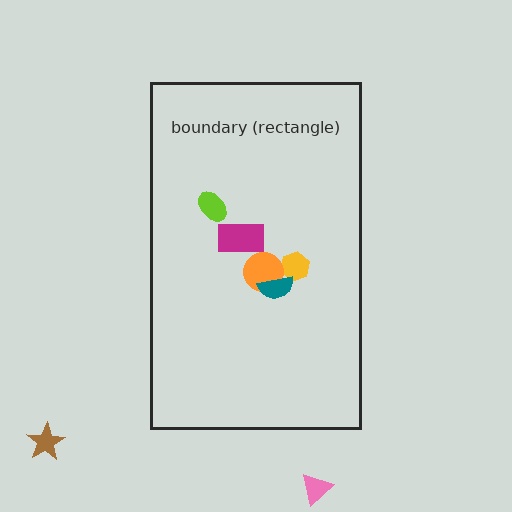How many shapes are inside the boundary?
5 inside, 2 outside.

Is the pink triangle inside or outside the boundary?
Outside.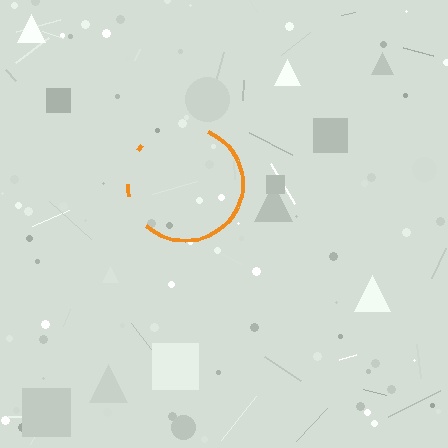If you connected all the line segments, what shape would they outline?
They would outline a circle.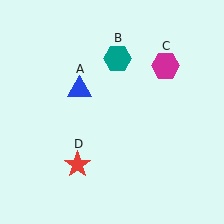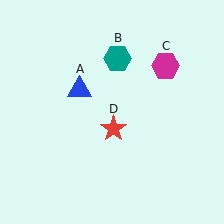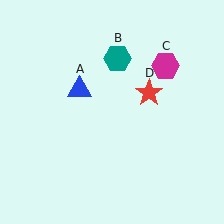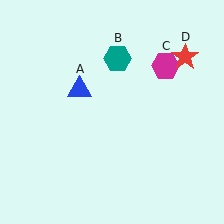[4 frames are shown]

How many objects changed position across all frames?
1 object changed position: red star (object D).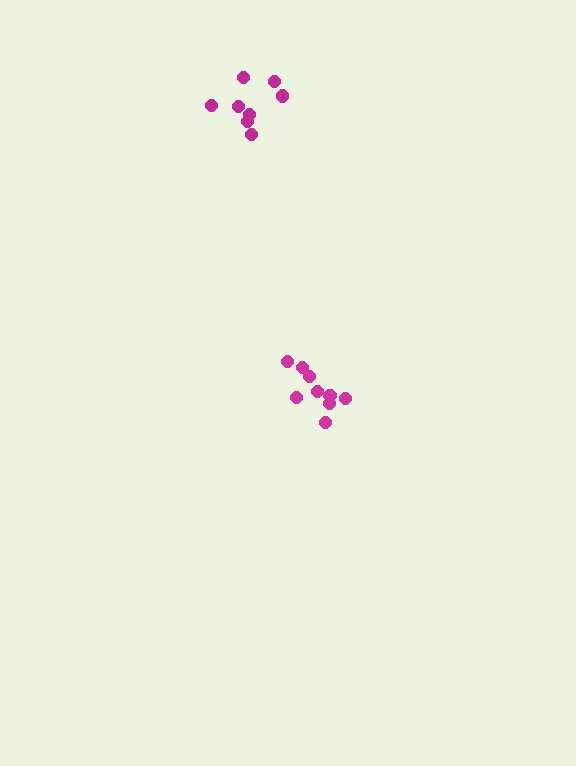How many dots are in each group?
Group 1: 9 dots, Group 2: 8 dots (17 total).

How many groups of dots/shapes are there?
There are 2 groups.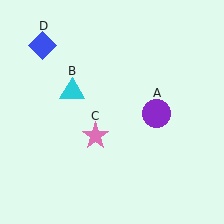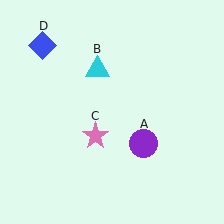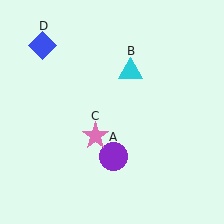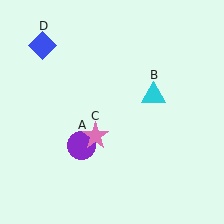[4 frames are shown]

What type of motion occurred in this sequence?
The purple circle (object A), cyan triangle (object B) rotated clockwise around the center of the scene.